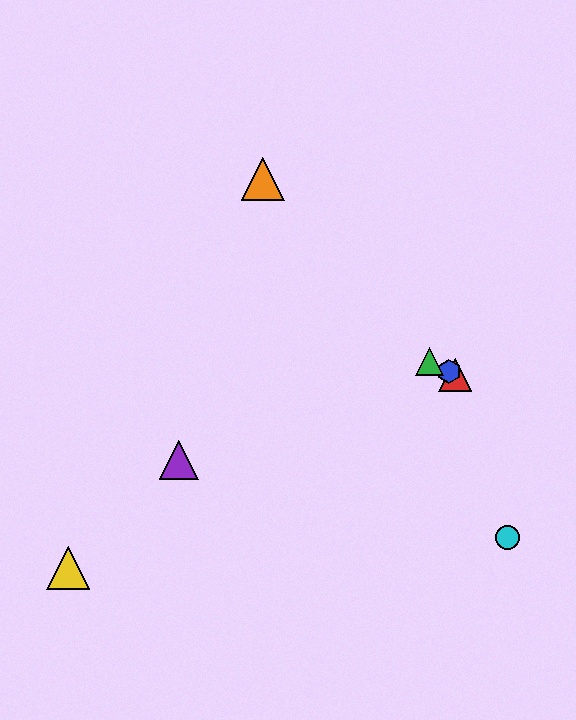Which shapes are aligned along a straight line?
The red triangle, the blue hexagon, the green triangle are aligned along a straight line.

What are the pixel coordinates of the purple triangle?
The purple triangle is at (179, 460).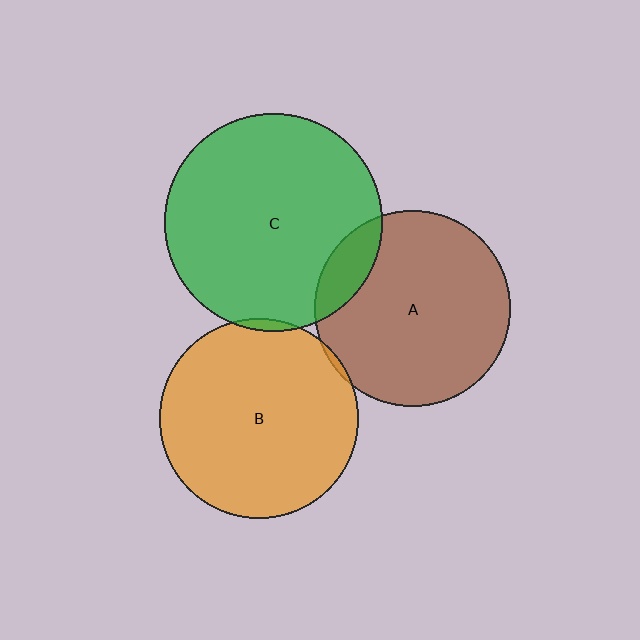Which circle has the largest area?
Circle C (green).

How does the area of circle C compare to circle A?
Approximately 1.2 times.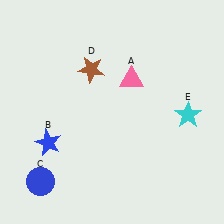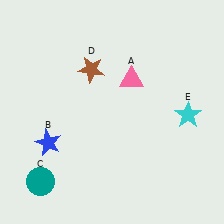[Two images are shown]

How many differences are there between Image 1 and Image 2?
There is 1 difference between the two images.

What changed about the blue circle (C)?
In Image 1, C is blue. In Image 2, it changed to teal.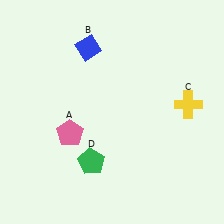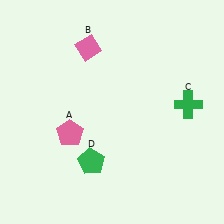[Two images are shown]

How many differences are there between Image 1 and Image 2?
There are 2 differences between the two images.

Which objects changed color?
B changed from blue to pink. C changed from yellow to green.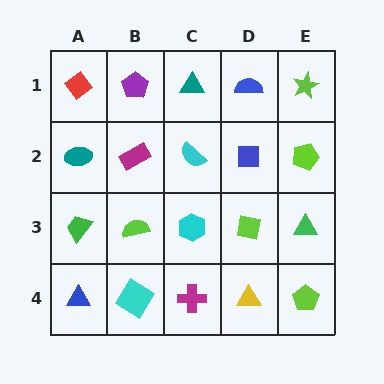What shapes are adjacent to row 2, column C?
A teal triangle (row 1, column C), a cyan hexagon (row 3, column C), a magenta rectangle (row 2, column B), a blue square (row 2, column D).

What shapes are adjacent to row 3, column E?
A lime pentagon (row 2, column E), a lime pentagon (row 4, column E), a lime square (row 3, column D).